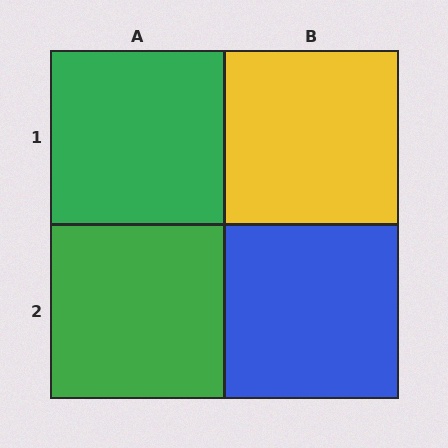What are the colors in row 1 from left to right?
Green, yellow.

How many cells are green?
2 cells are green.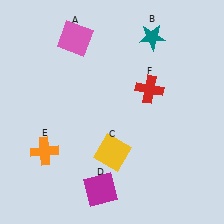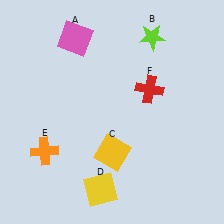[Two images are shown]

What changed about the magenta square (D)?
In Image 1, D is magenta. In Image 2, it changed to yellow.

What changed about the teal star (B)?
In Image 1, B is teal. In Image 2, it changed to lime.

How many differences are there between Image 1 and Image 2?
There are 2 differences between the two images.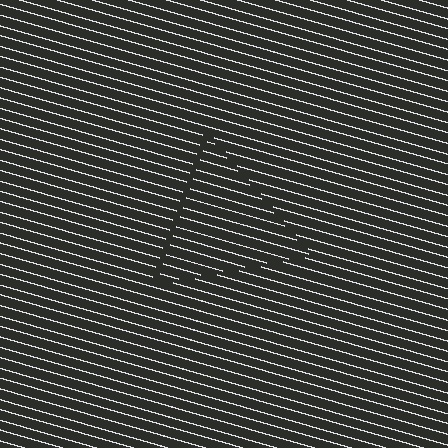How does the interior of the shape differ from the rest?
The interior of the shape contains the same grating, shifted by half a period — the contour is defined by the phase discontinuity where line-ends from the inner and outer gratings abut.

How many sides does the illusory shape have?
3 sides — the line-ends trace a triangle.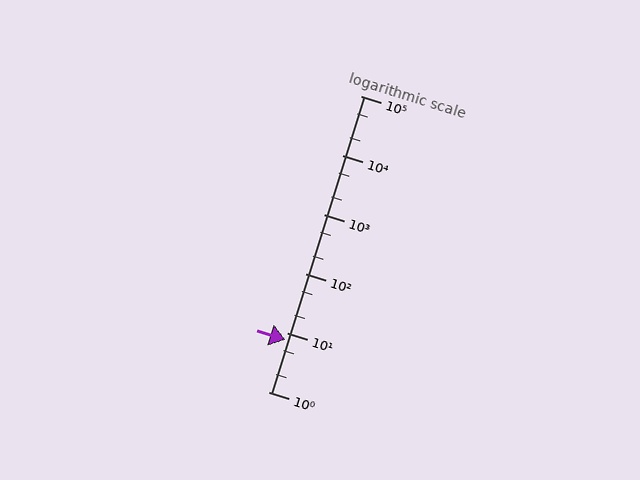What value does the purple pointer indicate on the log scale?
The pointer indicates approximately 7.5.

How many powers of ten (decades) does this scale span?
The scale spans 5 decades, from 1 to 100000.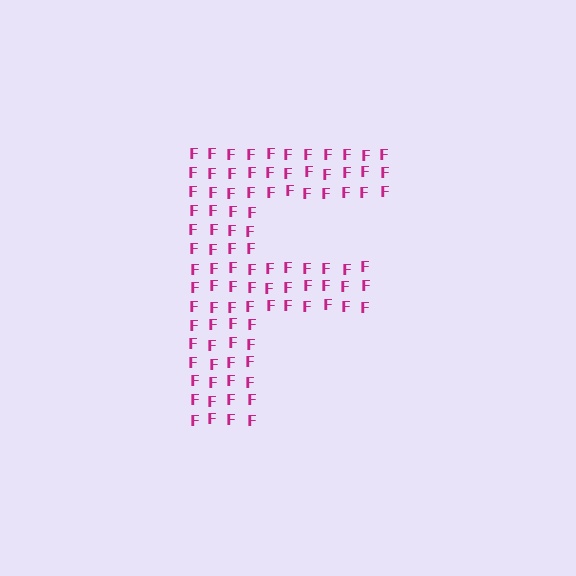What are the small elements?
The small elements are letter F's.